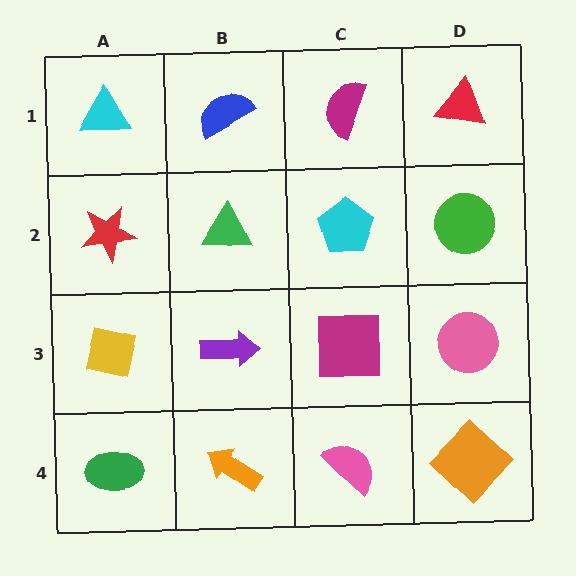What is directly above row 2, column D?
A red triangle.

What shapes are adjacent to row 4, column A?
A yellow square (row 3, column A), an orange arrow (row 4, column B).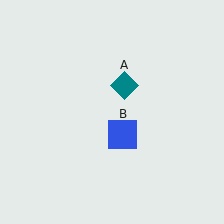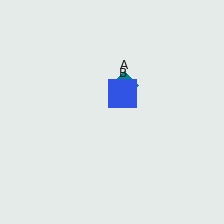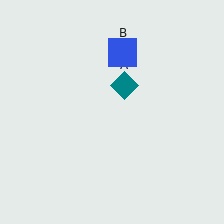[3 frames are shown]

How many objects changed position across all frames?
1 object changed position: blue square (object B).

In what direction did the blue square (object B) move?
The blue square (object B) moved up.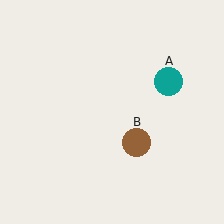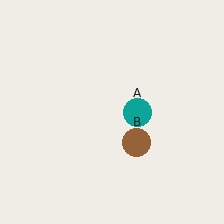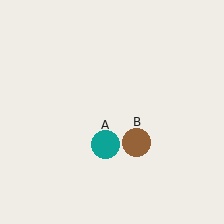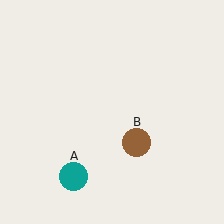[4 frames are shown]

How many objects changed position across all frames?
1 object changed position: teal circle (object A).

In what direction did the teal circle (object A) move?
The teal circle (object A) moved down and to the left.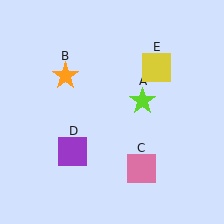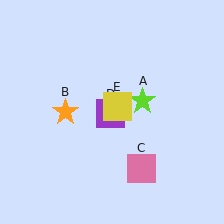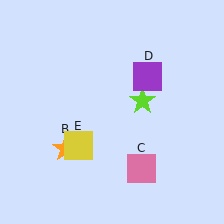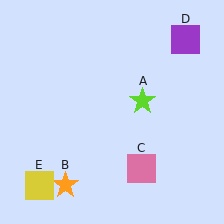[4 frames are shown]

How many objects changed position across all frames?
3 objects changed position: orange star (object B), purple square (object D), yellow square (object E).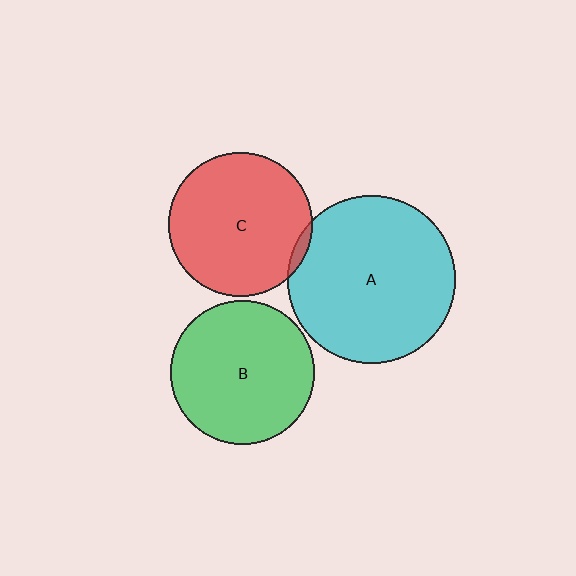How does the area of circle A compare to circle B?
Approximately 1.4 times.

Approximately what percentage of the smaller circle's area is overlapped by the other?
Approximately 5%.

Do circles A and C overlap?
Yes.